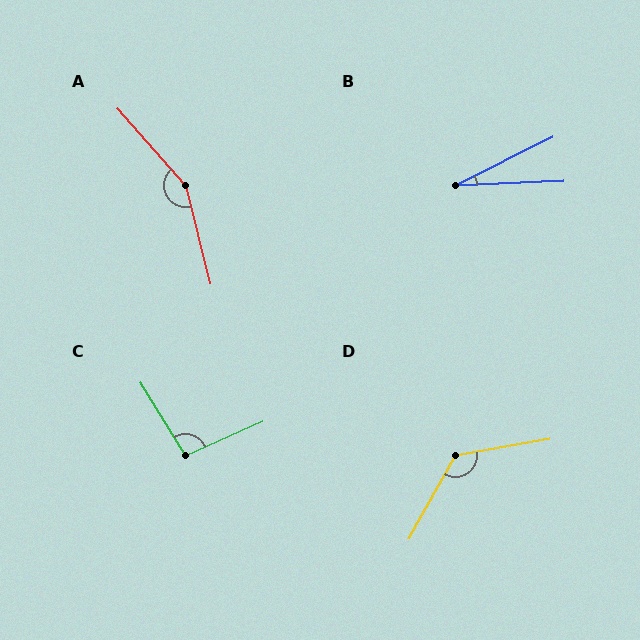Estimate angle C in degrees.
Approximately 97 degrees.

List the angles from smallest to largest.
B (24°), C (97°), D (129°), A (153°).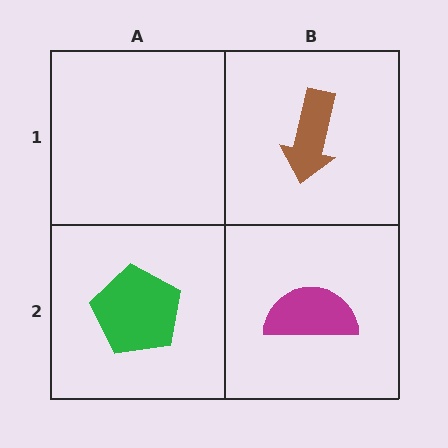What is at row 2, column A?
A green pentagon.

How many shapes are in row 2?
2 shapes.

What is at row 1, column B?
A brown arrow.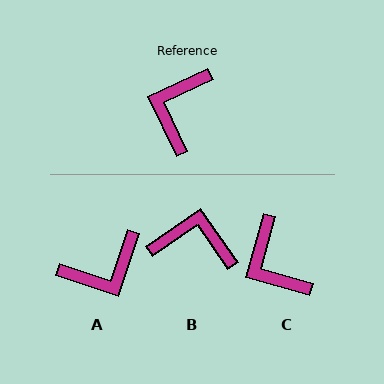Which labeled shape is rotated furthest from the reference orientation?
A, about 136 degrees away.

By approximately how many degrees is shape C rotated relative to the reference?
Approximately 49 degrees counter-clockwise.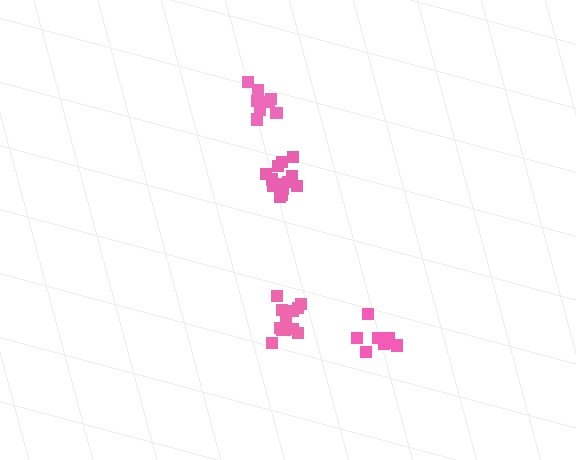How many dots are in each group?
Group 1: 9 dots, Group 2: 8 dots, Group 3: 13 dots, Group 4: 13 dots (43 total).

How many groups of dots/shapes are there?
There are 4 groups.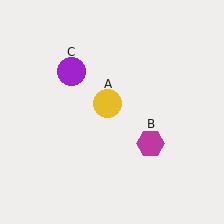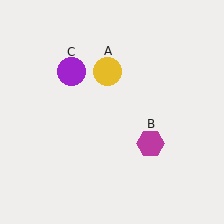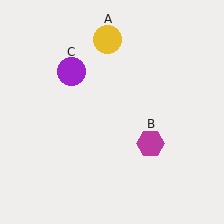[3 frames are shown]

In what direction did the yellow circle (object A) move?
The yellow circle (object A) moved up.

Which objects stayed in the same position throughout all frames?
Magenta hexagon (object B) and purple circle (object C) remained stationary.